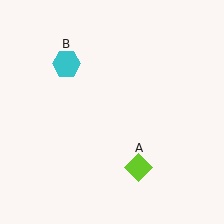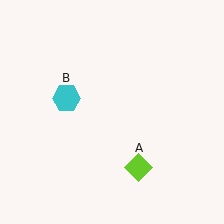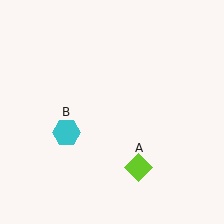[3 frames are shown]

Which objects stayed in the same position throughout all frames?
Lime diamond (object A) remained stationary.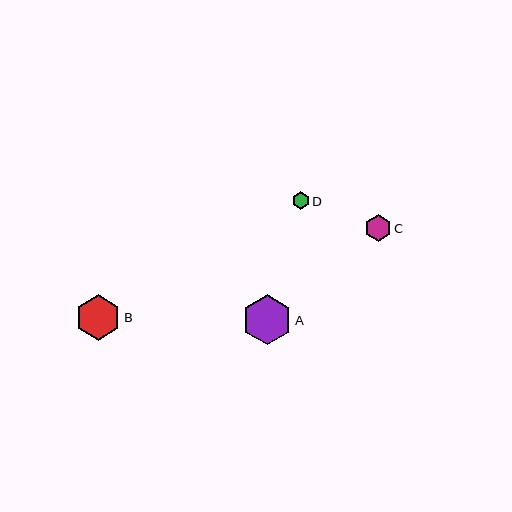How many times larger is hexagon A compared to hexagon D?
Hexagon A is approximately 2.9 times the size of hexagon D.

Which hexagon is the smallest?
Hexagon D is the smallest with a size of approximately 17 pixels.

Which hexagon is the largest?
Hexagon A is the largest with a size of approximately 50 pixels.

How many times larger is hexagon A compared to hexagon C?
Hexagon A is approximately 1.9 times the size of hexagon C.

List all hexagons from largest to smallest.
From largest to smallest: A, B, C, D.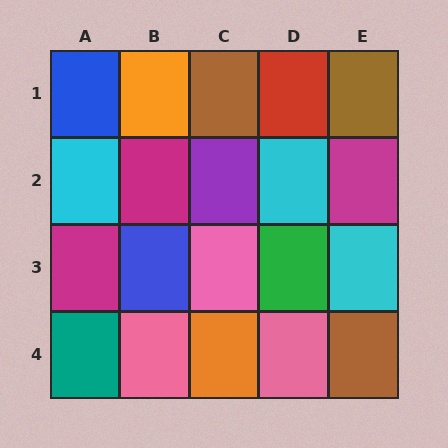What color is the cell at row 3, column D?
Green.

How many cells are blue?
2 cells are blue.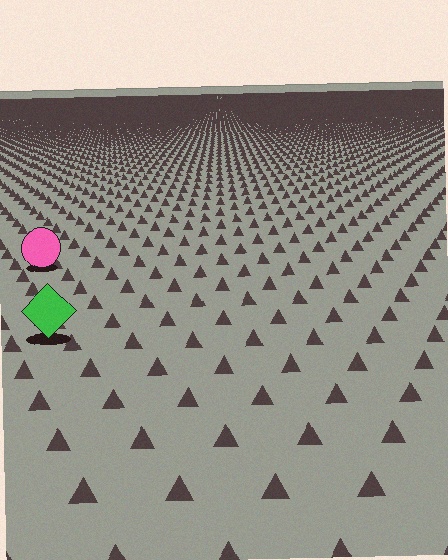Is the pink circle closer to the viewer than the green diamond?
No. The green diamond is closer — you can tell from the texture gradient: the ground texture is coarser near it.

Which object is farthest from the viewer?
The pink circle is farthest from the viewer. It appears smaller and the ground texture around it is denser.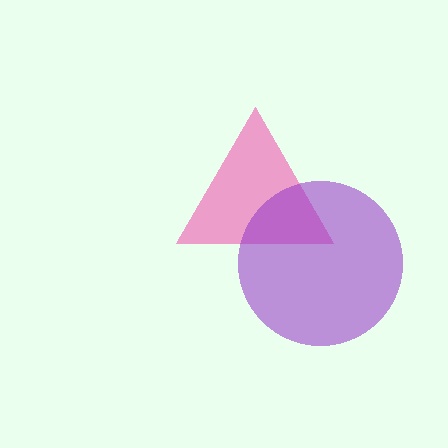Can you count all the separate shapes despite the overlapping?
Yes, there are 2 separate shapes.